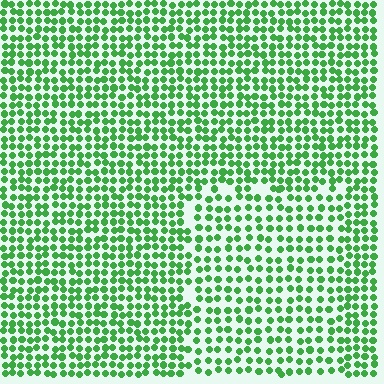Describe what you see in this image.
The image contains small green elements arranged at two different densities. A rectangle-shaped region is visible where the elements are less densely packed than the surrounding area.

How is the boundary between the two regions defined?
The boundary is defined by a change in element density (approximately 1.5x ratio). All elements are the same color, size, and shape.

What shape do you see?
I see a rectangle.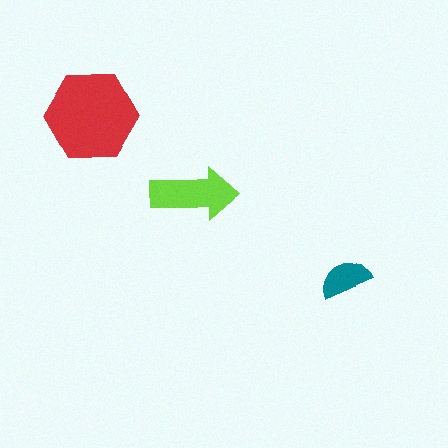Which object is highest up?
The red hexagon is topmost.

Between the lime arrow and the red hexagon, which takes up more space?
The red hexagon.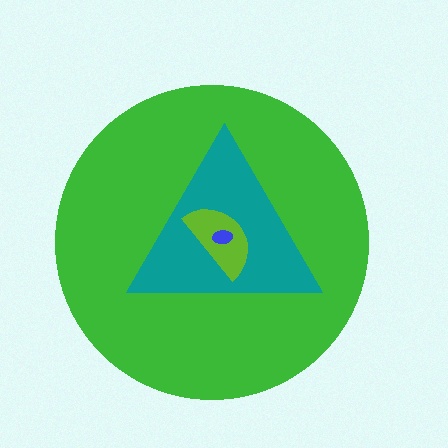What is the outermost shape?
The green circle.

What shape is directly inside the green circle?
The teal triangle.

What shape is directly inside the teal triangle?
The lime semicircle.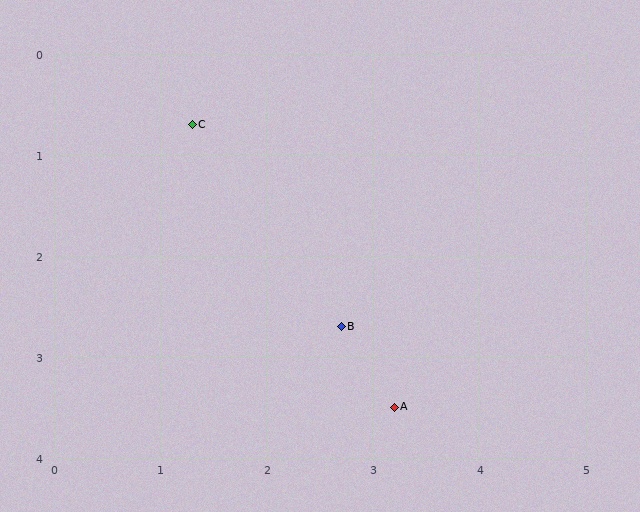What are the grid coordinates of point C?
Point C is at approximately (1.3, 0.7).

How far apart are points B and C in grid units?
Points B and C are about 2.4 grid units apart.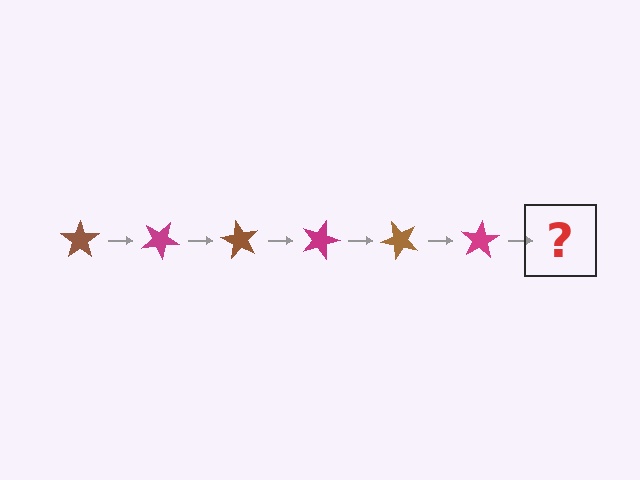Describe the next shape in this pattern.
It should be a brown star, rotated 180 degrees from the start.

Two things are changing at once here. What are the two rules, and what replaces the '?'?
The two rules are that it rotates 30 degrees each step and the color cycles through brown and magenta. The '?' should be a brown star, rotated 180 degrees from the start.